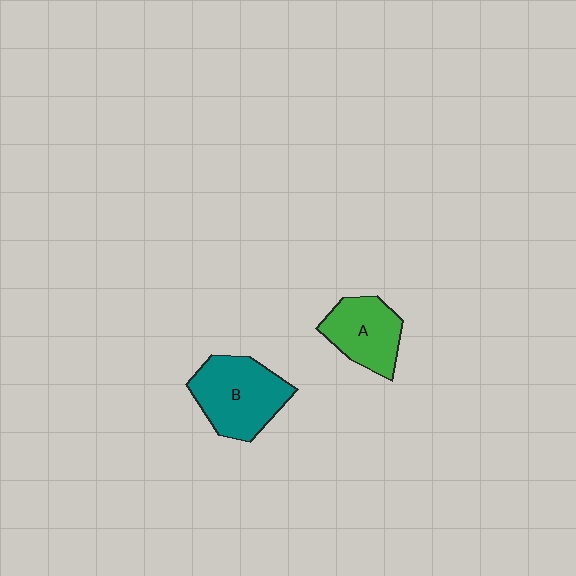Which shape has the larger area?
Shape B (teal).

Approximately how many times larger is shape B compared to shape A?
Approximately 1.3 times.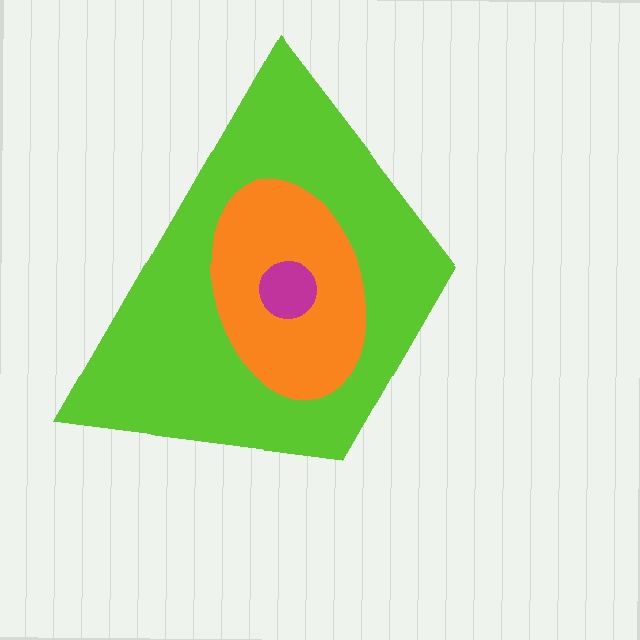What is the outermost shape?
The lime trapezoid.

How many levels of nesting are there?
3.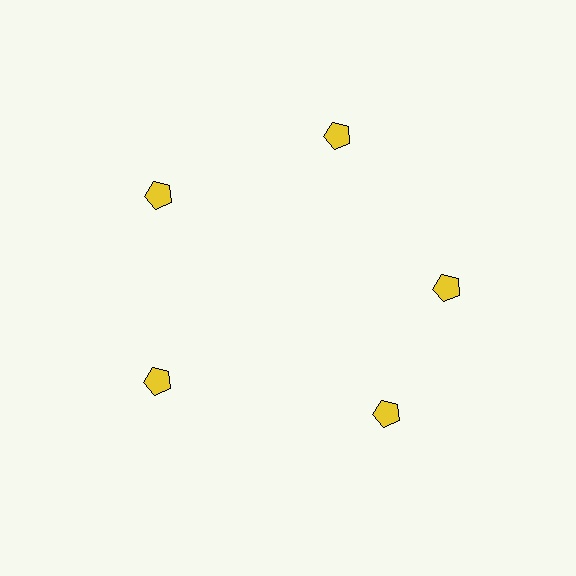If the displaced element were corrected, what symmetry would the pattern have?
It would have 5-fold rotational symmetry — the pattern would map onto itself every 72 degrees.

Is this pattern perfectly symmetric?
No. The 5 yellow pentagons are arranged in a ring, but one element near the 5 o'clock position is rotated out of alignment along the ring, breaking the 5-fold rotational symmetry.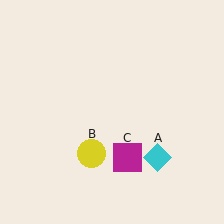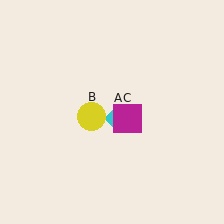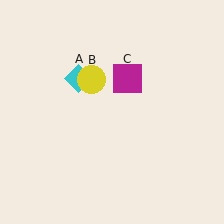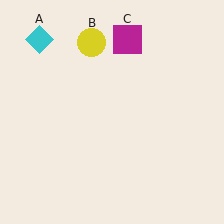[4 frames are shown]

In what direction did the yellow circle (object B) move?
The yellow circle (object B) moved up.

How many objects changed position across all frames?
3 objects changed position: cyan diamond (object A), yellow circle (object B), magenta square (object C).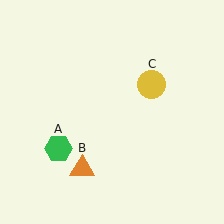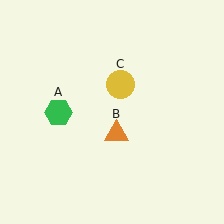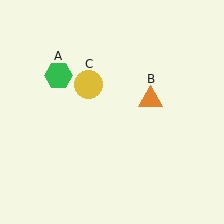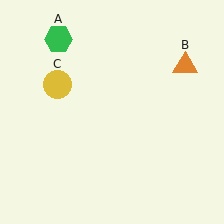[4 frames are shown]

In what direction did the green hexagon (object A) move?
The green hexagon (object A) moved up.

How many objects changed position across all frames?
3 objects changed position: green hexagon (object A), orange triangle (object B), yellow circle (object C).